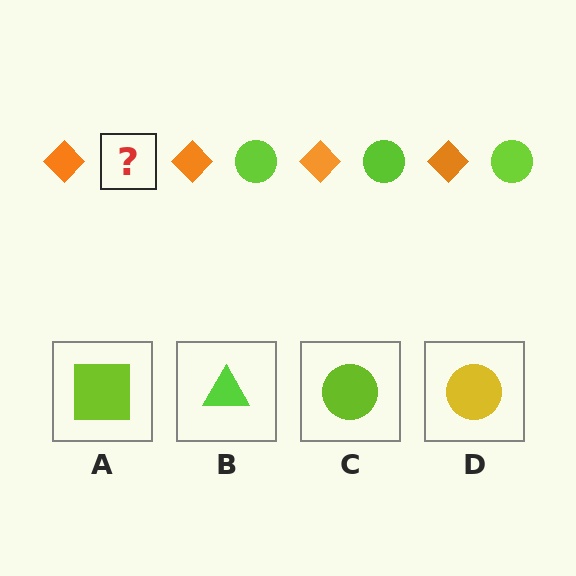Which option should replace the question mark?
Option C.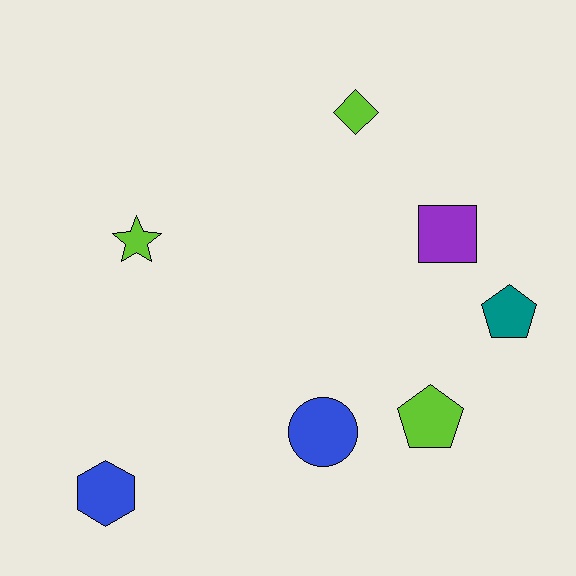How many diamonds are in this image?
There is 1 diamond.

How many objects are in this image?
There are 7 objects.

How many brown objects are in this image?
There are no brown objects.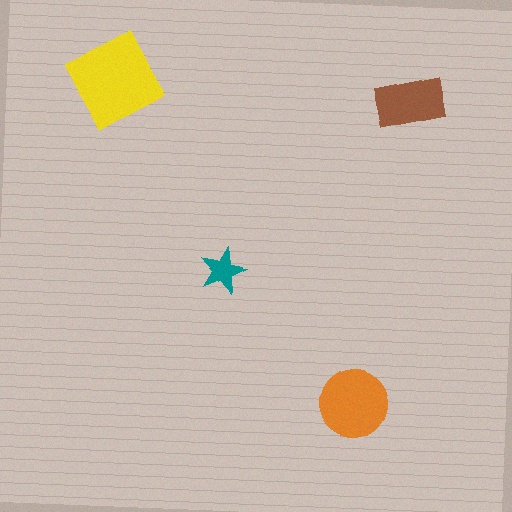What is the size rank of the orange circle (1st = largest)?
2nd.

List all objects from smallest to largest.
The teal star, the brown rectangle, the orange circle, the yellow diamond.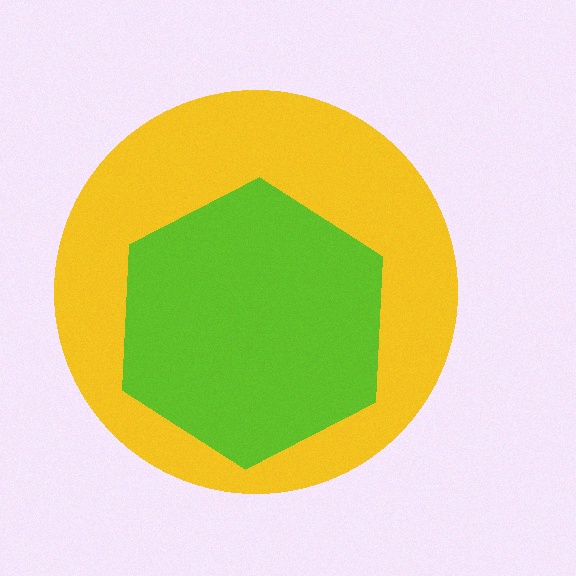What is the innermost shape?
The lime hexagon.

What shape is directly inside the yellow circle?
The lime hexagon.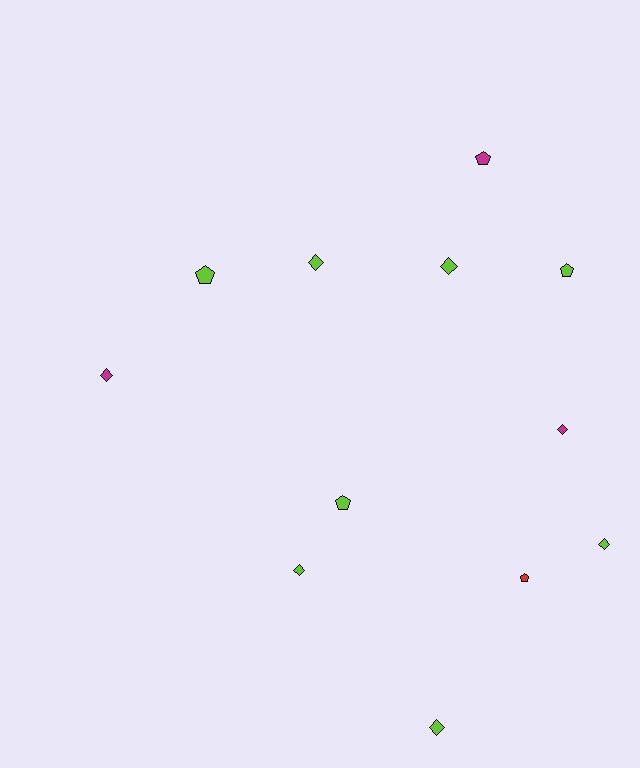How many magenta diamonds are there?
There are 2 magenta diamonds.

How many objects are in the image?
There are 12 objects.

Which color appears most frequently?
Lime, with 8 objects.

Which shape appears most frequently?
Diamond, with 7 objects.